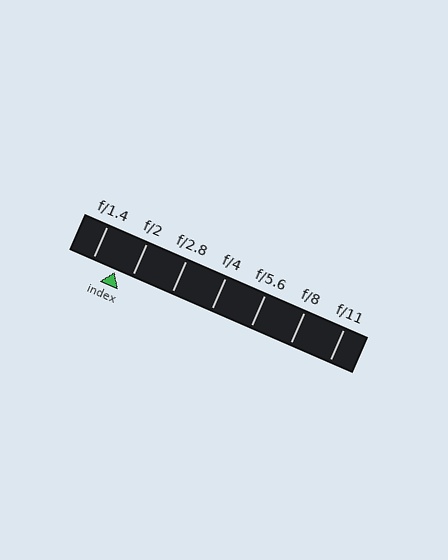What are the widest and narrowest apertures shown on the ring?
The widest aperture shown is f/1.4 and the narrowest is f/11.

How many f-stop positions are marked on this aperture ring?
There are 7 f-stop positions marked.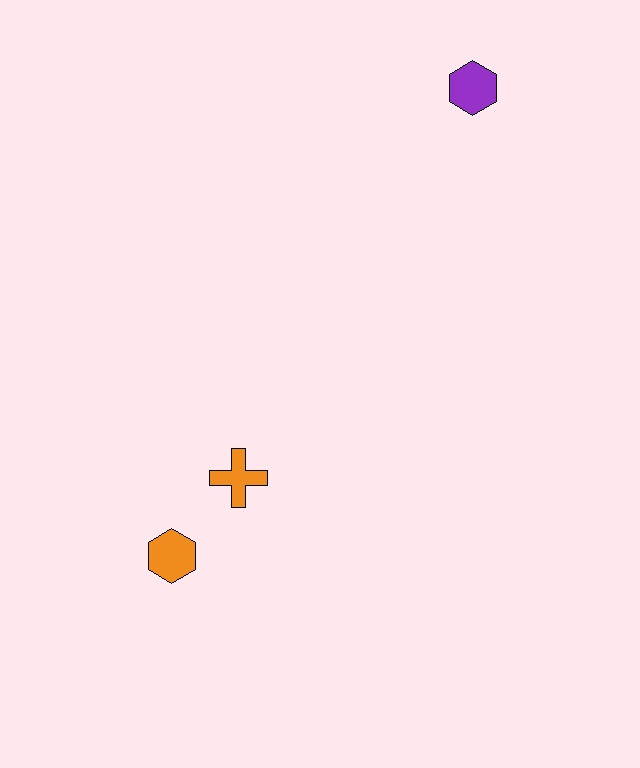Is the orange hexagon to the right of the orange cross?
No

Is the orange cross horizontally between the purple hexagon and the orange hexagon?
Yes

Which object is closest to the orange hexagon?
The orange cross is closest to the orange hexagon.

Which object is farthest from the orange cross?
The purple hexagon is farthest from the orange cross.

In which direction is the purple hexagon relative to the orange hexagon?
The purple hexagon is above the orange hexagon.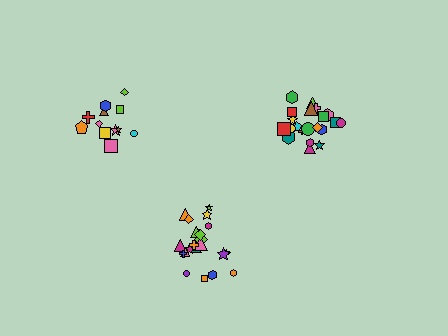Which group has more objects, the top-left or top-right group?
The top-right group.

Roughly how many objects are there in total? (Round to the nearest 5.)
Roughly 55 objects in total.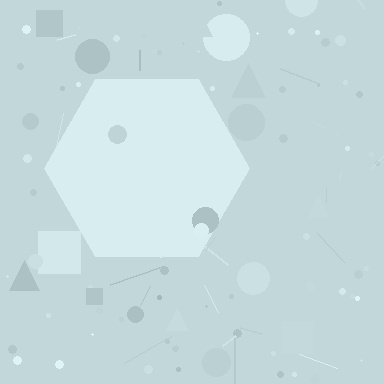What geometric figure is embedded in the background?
A hexagon is embedded in the background.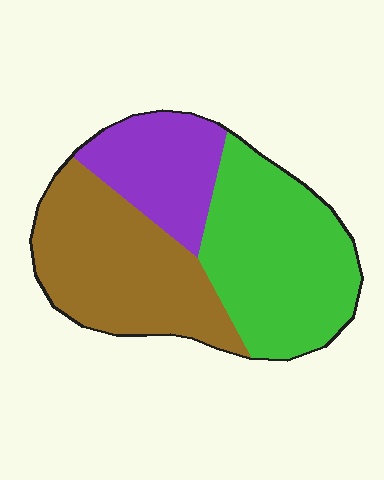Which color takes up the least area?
Purple, at roughly 20%.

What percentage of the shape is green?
Green takes up between a quarter and a half of the shape.